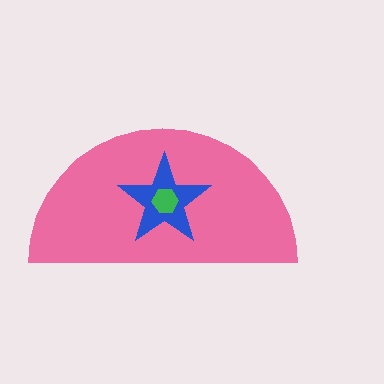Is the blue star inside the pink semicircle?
Yes.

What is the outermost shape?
The pink semicircle.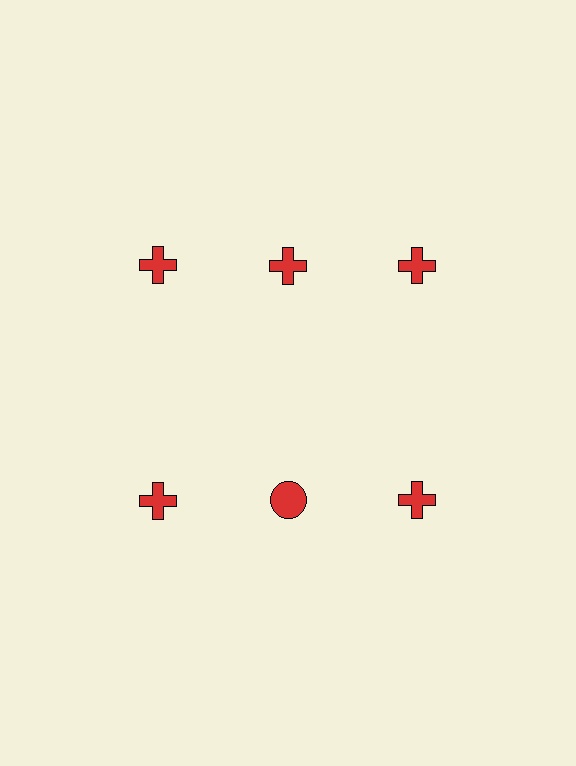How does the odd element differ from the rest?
It has a different shape: circle instead of cross.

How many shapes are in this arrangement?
There are 6 shapes arranged in a grid pattern.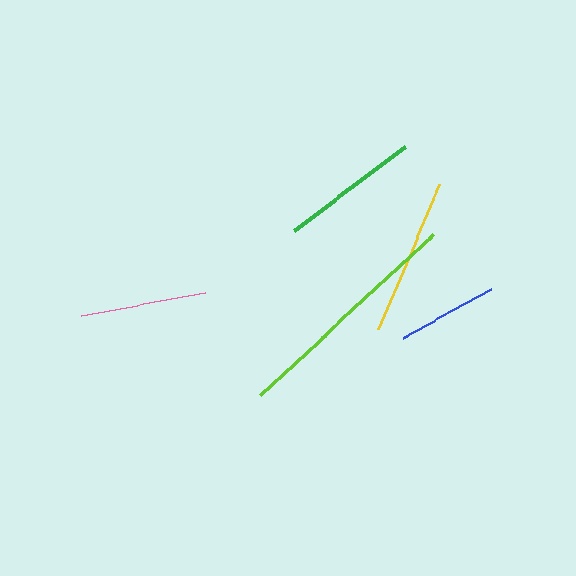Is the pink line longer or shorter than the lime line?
The lime line is longer than the pink line.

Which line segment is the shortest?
The blue line is the shortest at approximately 101 pixels.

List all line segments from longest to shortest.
From longest to shortest: lime, yellow, green, pink, blue.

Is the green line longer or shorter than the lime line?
The lime line is longer than the green line.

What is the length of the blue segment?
The blue segment is approximately 101 pixels long.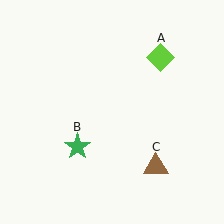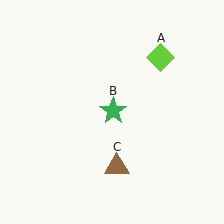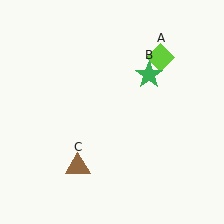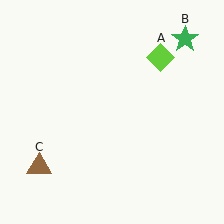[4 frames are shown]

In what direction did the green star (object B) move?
The green star (object B) moved up and to the right.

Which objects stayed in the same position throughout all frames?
Lime diamond (object A) remained stationary.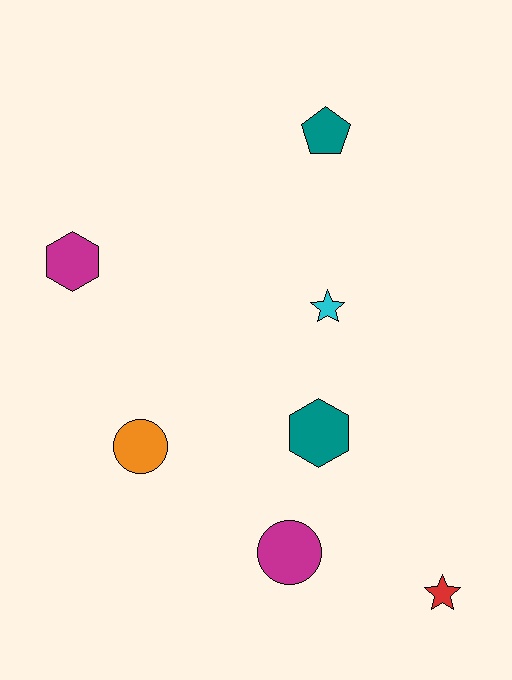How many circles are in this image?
There are 2 circles.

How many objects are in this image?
There are 7 objects.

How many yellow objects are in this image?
There are no yellow objects.